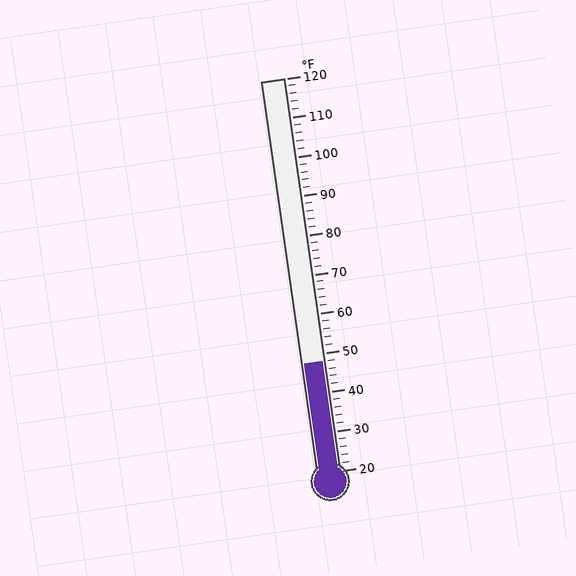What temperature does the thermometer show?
The thermometer shows approximately 48°F.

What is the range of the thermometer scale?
The thermometer scale ranges from 20°F to 120°F.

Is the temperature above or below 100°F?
The temperature is below 100°F.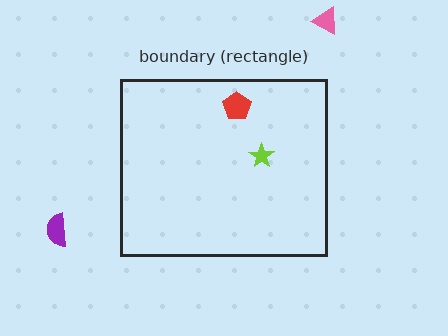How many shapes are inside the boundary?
2 inside, 2 outside.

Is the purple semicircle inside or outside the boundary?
Outside.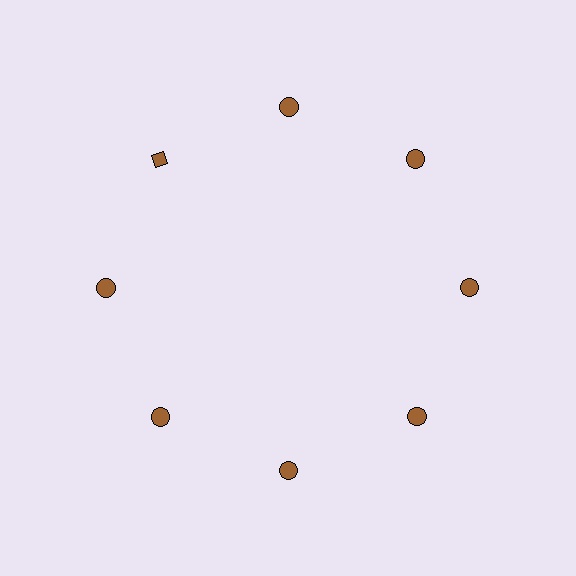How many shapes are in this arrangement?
There are 8 shapes arranged in a ring pattern.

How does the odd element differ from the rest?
It has a different shape: diamond instead of circle.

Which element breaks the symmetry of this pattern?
The brown diamond at roughly the 10 o'clock position breaks the symmetry. All other shapes are brown circles.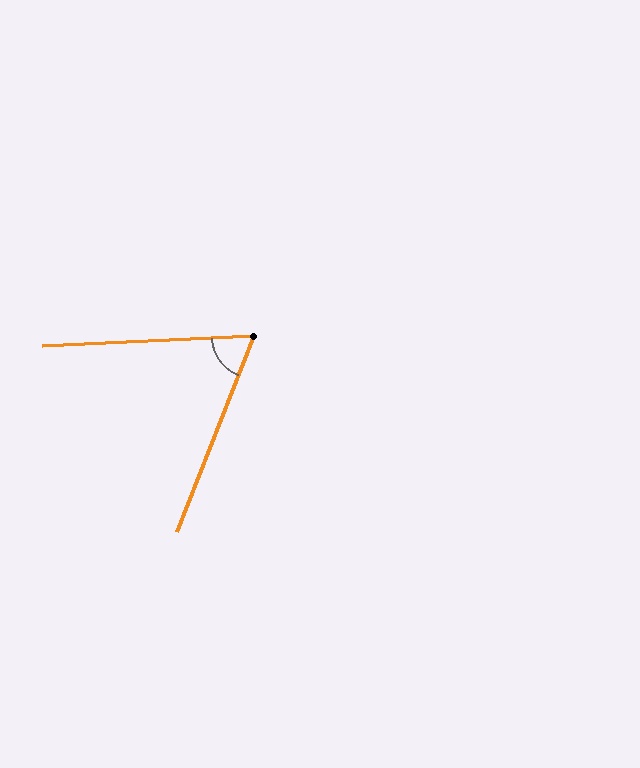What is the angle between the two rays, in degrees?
Approximately 66 degrees.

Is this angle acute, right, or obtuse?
It is acute.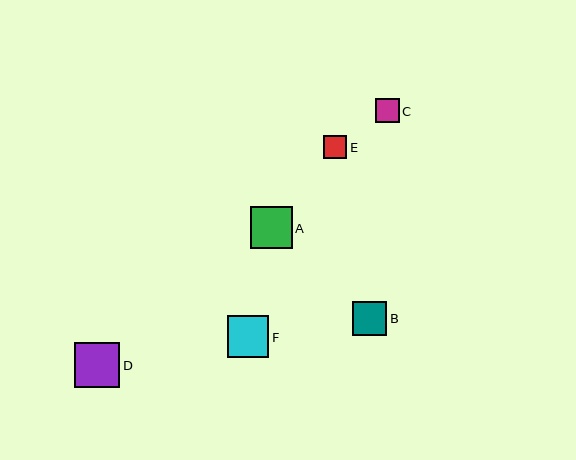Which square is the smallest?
Square E is the smallest with a size of approximately 23 pixels.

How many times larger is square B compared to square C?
Square B is approximately 1.4 times the size of square C.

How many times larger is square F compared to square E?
Square F is approximately 1.8 times the size of square E.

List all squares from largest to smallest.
From largest to smallest: D, F, A, B, C, E.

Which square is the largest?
Square D is the largest with a size of approximately 45 pixels.